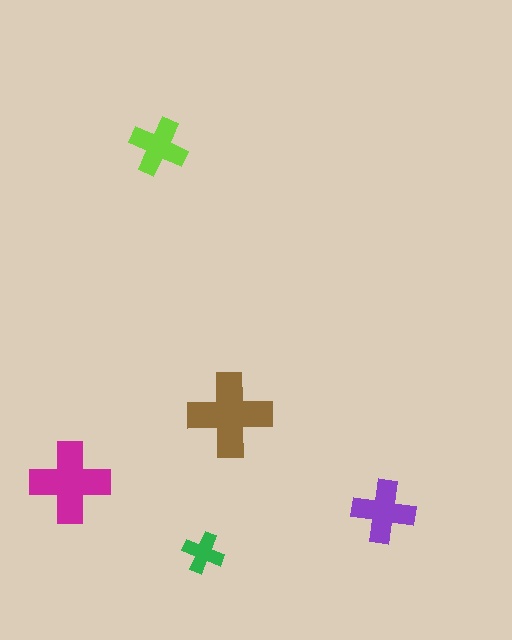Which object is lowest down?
The green cross is bottommost.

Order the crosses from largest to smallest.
the brown one, the magenta one, the purple one, the lime one, the green one.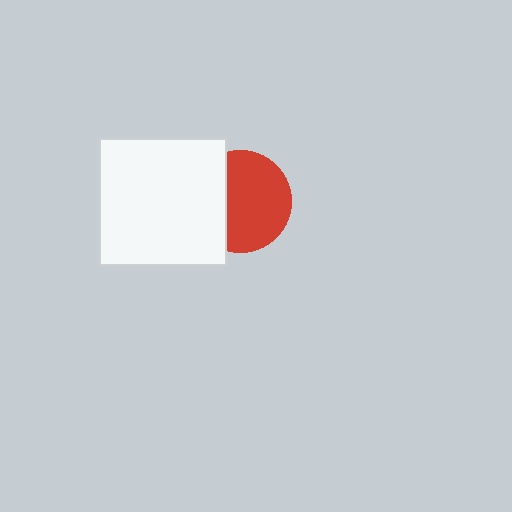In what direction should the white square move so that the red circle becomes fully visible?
The white square should move left. That is the shortest direction to clear the overlap and leave the red circle fully visible.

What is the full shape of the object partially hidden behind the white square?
The partially hidden object is a red circle.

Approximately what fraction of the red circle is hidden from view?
Roughly 34% of the red circle is hidden behind the white square.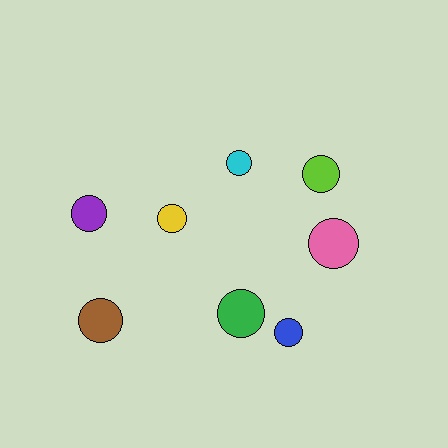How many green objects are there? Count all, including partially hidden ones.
There is 1 green object.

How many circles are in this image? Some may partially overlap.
There are 8 circles.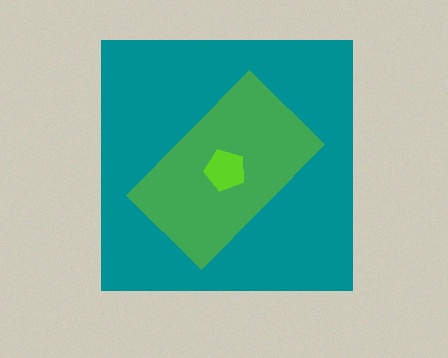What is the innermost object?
The lime pentagon.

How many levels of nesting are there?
3.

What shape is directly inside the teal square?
The green rectangle.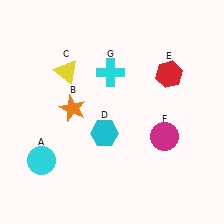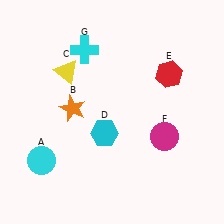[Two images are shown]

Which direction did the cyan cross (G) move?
The cyan cross (G) moved left.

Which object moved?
The cyan cross (G) moved left.